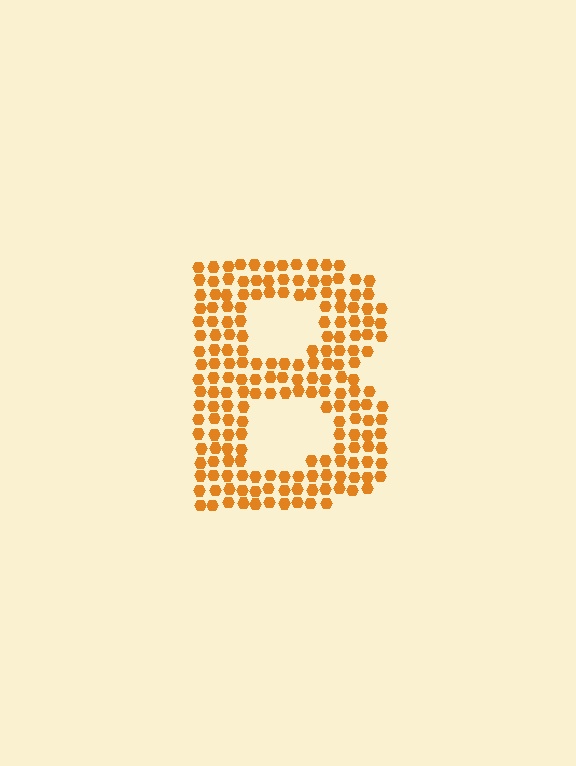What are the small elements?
The small elements are hexagons.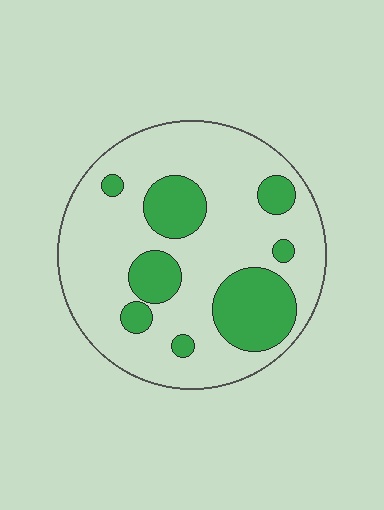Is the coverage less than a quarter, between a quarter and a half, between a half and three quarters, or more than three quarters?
Between a quarter and a half.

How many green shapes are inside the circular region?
8.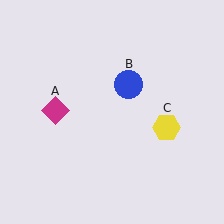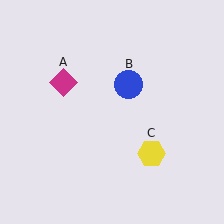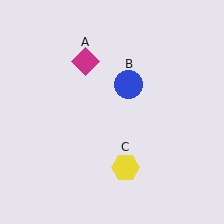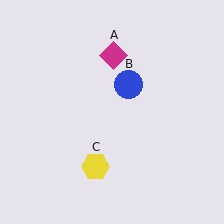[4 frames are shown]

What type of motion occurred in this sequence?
The magenta diamond (object A), yellow hexagon (object C) rotated clockwise around the center of the scene.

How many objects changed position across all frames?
2 objects changed position: magenta diamond (object A), yellow hexagon (object C).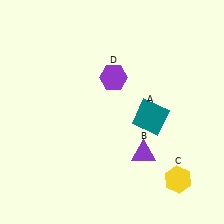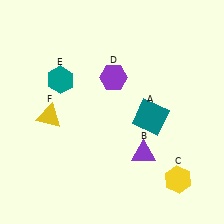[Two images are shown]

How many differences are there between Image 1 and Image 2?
There are 2 differences between the two images.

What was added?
A teal hexagon (E), a yellow triangle (F) were added in Image 2.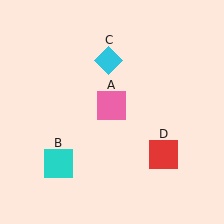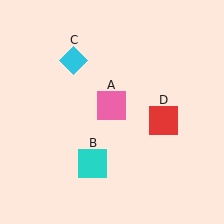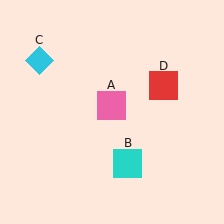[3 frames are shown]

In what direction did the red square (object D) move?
The red square (object D) moved up.